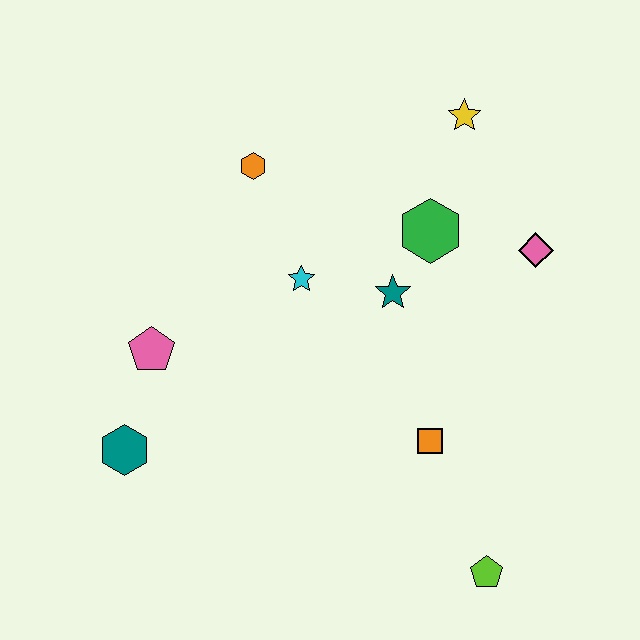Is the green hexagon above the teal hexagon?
Yes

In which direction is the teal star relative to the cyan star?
The teal star is to the right of the cyan star.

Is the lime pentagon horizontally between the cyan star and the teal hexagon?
No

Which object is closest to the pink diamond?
The green hexagon is closest to the pink diamond.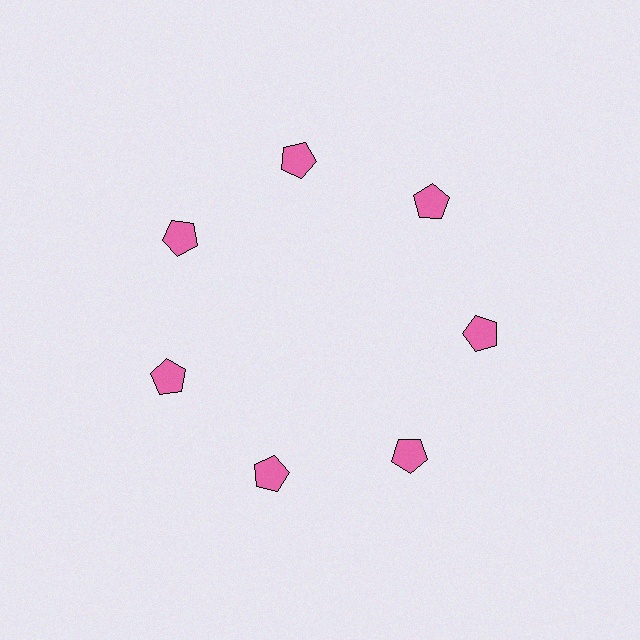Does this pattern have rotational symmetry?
Yes, this pattern has 7-fold rotational symmetry. It looks the same after rotating 51 degrees around the center.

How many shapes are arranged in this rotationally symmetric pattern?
There are 7 shapes, arranged in 7 groups of 1.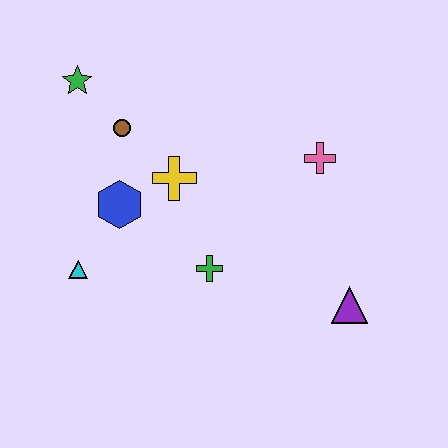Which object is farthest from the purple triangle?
The green star is farthest from the purple triangle.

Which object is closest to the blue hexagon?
The yellow cross is closest to the blue hexagon.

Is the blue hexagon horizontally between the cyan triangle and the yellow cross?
Yes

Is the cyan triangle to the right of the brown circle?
No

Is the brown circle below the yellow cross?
No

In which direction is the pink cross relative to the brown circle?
The pink cross is to the right of the brown circle.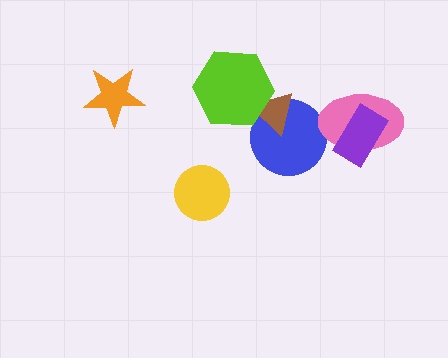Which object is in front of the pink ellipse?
The purple rectangle is in front of the pink ellipse.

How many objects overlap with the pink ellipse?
1 object overlaps with the pink ellipse.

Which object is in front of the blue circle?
The brown triangle is in front of the blue circle.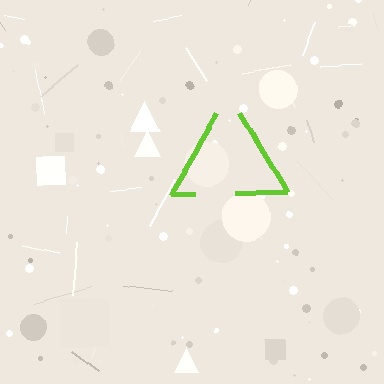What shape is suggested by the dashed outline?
The dashed outline suggests a triangle.